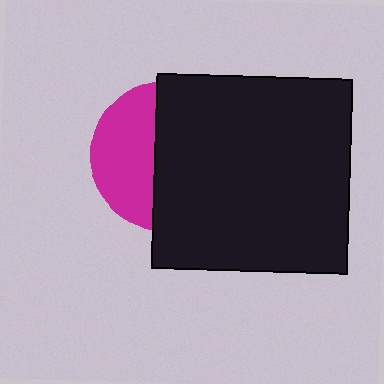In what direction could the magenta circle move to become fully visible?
The magenta circle could move left. That would shift it out from behind the black square entirely.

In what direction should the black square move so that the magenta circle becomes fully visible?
The black square should move right. That is the shortest direction to clear the overlap and leave the magenta circle fully visible.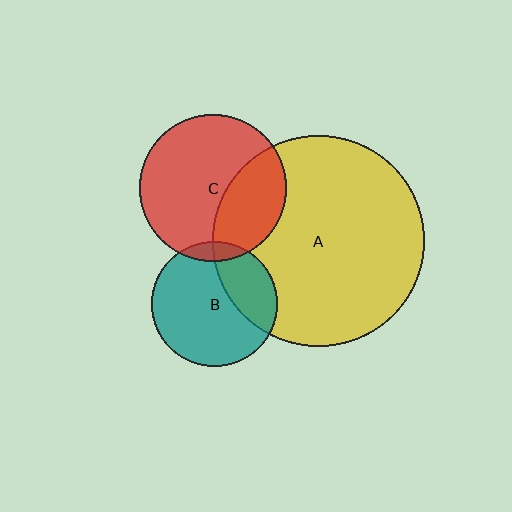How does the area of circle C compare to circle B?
Approximately 1.4 times.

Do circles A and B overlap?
Yes.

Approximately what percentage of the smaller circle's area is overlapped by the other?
Approximately 30%.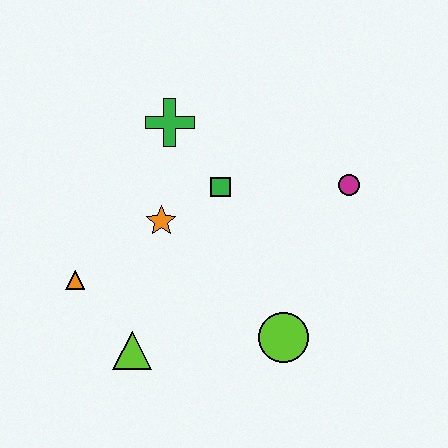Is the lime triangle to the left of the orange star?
Yes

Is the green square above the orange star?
Yes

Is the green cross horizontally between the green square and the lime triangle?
Yes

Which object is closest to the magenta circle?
The green square is closest to the magenta circle.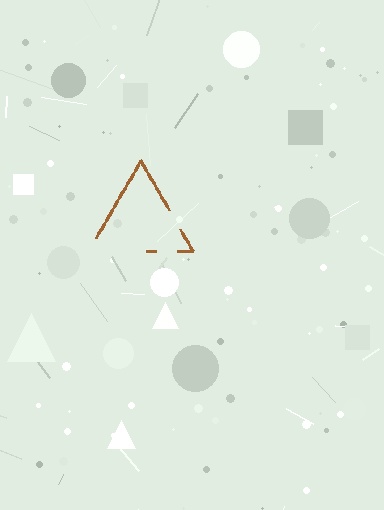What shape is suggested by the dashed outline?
The dashed outline suggests a triangle.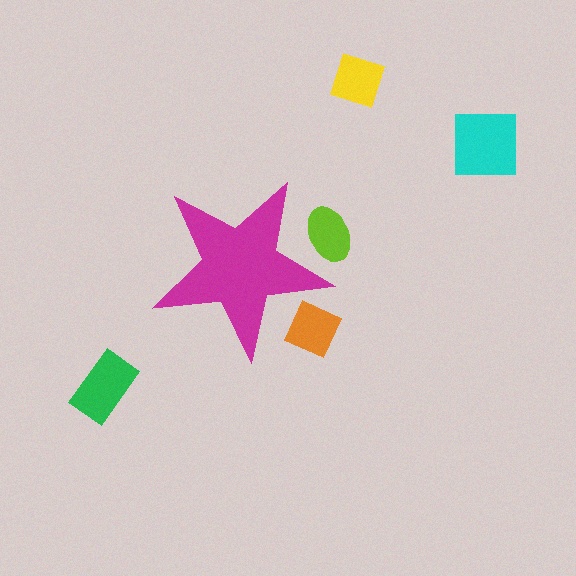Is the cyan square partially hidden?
No, the cyan square is fully visible.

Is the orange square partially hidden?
Yes, the orange square is partially hidden behind the magenta star.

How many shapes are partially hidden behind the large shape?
2 shapes are partially hidden.